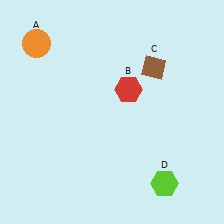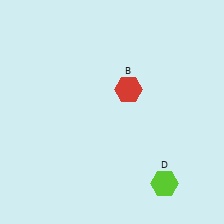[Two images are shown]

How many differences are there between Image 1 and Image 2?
There are 2 differences between the two images.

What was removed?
The brown diamond (C), the orange circle (A) were removed in Image 2.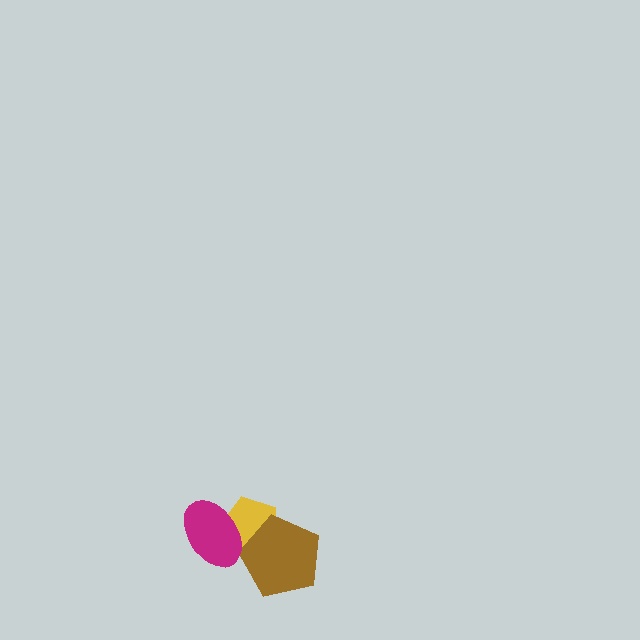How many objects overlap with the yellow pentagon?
2 objects overlap with the yellow pentagon.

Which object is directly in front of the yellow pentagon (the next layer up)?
The brown pentagon is directly in front of the yellow pentagon.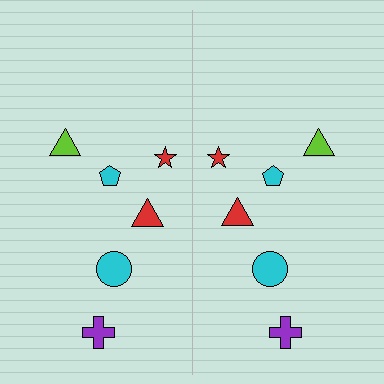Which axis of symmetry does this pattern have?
The pattern has a vertical axis of symmetry running through the center of the image.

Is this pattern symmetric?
Yes, this pattern has bilateral (reflection) symmetry.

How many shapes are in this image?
There are 12 shapes in this image.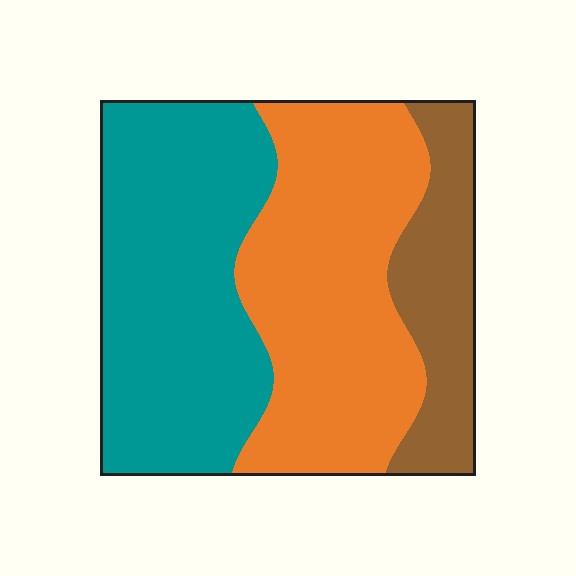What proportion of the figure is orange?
Orange takes up about two fifths (2/5) of the figure.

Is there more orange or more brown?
Orange.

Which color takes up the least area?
Brown, at roughly 20%.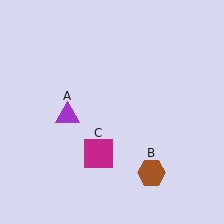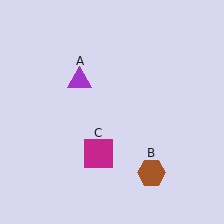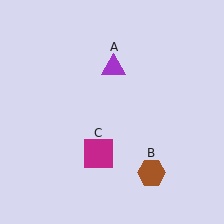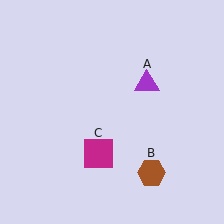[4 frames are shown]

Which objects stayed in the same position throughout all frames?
Brown hexagon (object B) and magenta square (object C) remained stationary.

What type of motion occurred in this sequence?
The purple triangle (object A) rotated clockwise around the center of the scene.